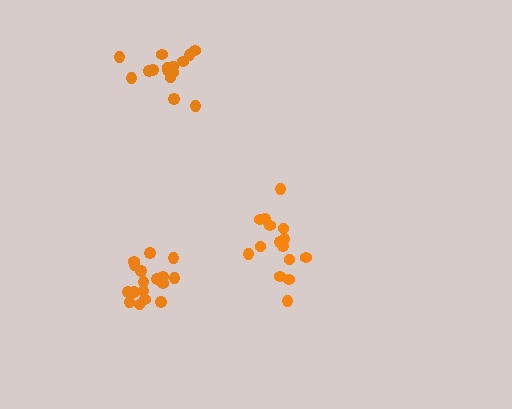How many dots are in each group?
Group 1: 15 dots, Group 2: 15 dots, Group 3: 17 dots (47 total).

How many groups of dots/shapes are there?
There are 3 groups.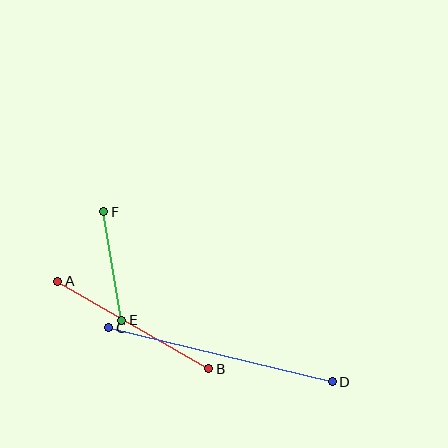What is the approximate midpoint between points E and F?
The midpoint is at approximately (113, 266) pixels.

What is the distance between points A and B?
The distance is approximately 175 pixels.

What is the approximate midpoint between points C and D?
The midpoint is at approximately (221, 355) pixels.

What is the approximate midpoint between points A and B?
The midpoint is at approximately (133, 325) pixels.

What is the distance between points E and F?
The distance is approximately 110 pixels.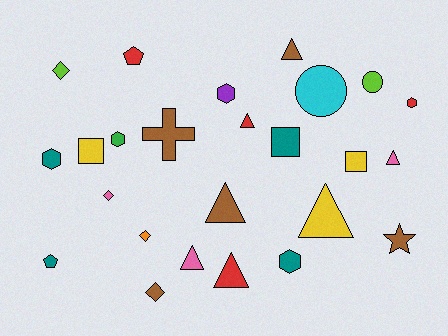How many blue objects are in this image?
There are no blue objects.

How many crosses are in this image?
There is 1 cross.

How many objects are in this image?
There are 25 objects.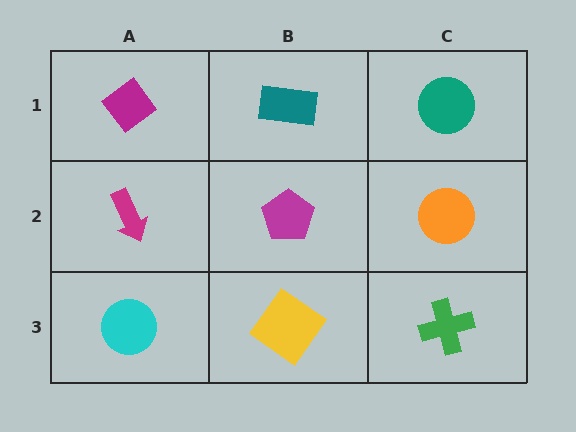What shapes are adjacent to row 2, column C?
A teal circle (row 1, column C), a green cross (row 3, column C), a magenta pentagon (row 2, column B).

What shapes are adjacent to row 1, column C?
An orange circle (row 2, column C), a teal rectangle (row 1, column B).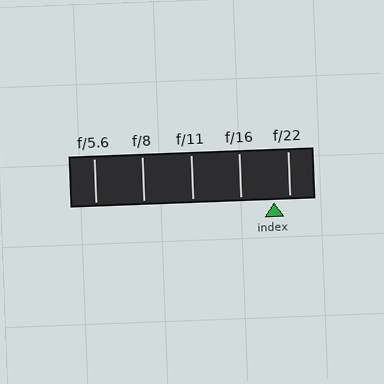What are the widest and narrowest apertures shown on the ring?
The widest aperture shown is f/5.6 and the narrowest is f/22.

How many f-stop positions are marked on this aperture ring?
There are 5 f-stop positions marked.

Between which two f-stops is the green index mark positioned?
The index mark is between f/16 and f/22.